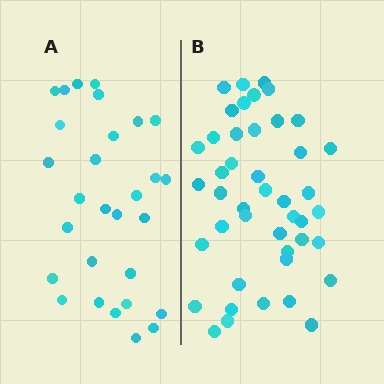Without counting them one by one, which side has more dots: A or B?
Region B (the right region) has more dots.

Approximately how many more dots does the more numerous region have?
Region B has approximately 15 more dots than region A.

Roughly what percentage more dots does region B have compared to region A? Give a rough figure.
About 50% more.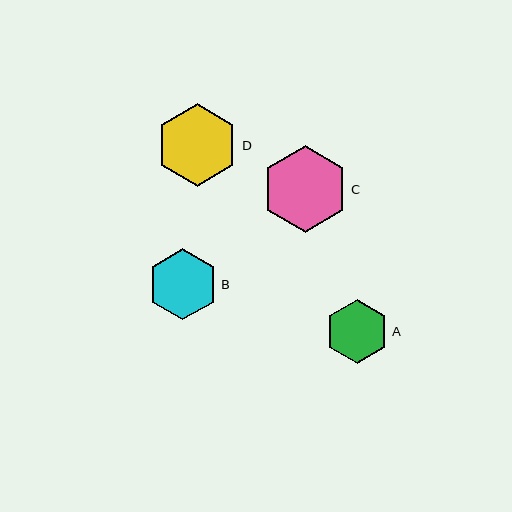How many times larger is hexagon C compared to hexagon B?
Hexagon C is approximately 1.2 times the size of hexagon B.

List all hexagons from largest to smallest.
From largest to smallest: C, D, B, A.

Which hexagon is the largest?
Hexagon C is the largest with a size of approximately 86 pixels.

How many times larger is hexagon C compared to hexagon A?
Hexagon C is approximately 1.4 times the size of hexagon A.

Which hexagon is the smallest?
Hexagon A is the smallest with a size of approximately 63 pixels.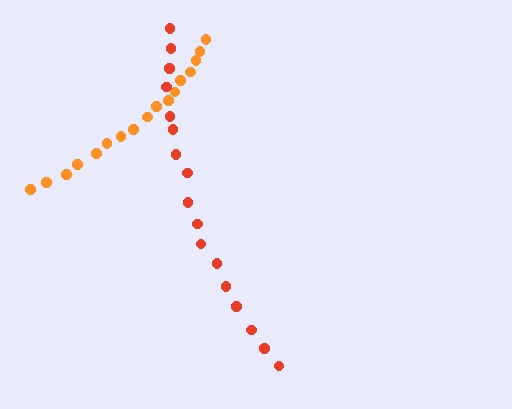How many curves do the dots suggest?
There are 2 distinct paths.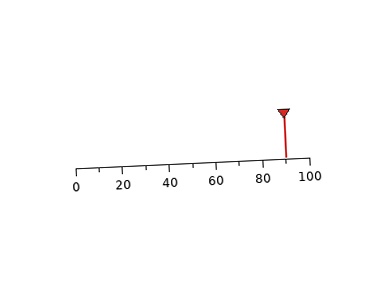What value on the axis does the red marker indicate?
The marker indicates approximately 90.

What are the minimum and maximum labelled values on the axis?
The axis runs from 0 to 100.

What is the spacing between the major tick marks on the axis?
The major ticks are spaced 20 apart.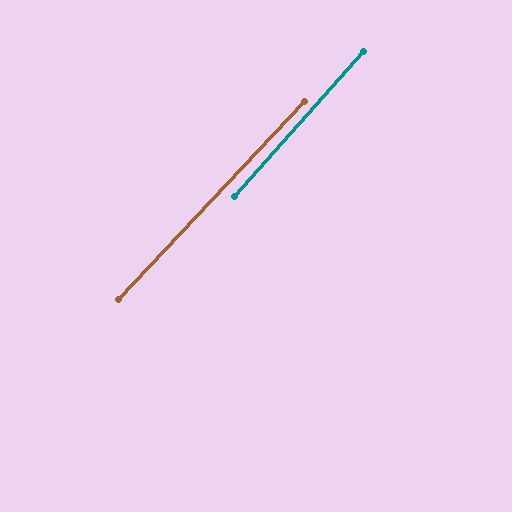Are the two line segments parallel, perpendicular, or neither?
Parallel — their directions differ by only 1.6°.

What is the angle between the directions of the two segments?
Approximately 2 degrees.